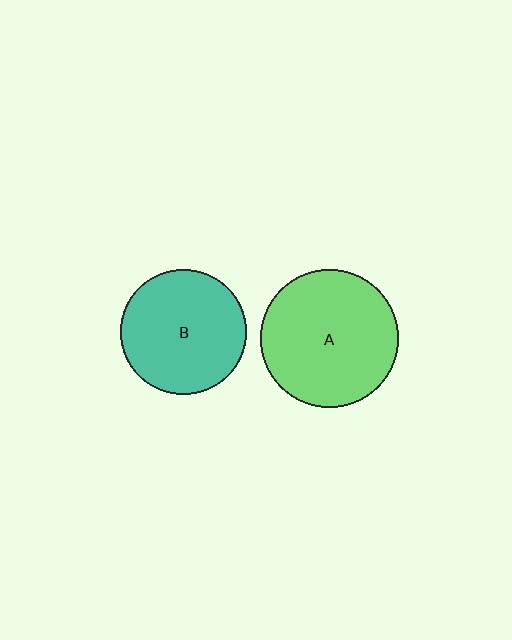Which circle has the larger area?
Circle A (green).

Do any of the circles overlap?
No, none of the circles overlap.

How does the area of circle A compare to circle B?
Approximately 1.2 times.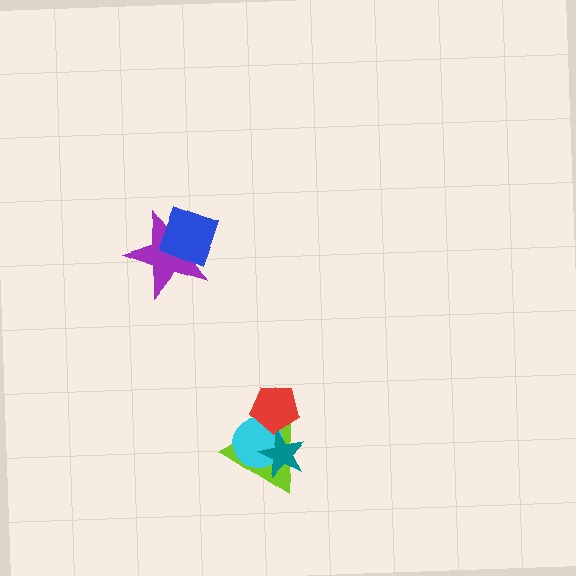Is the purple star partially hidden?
Yes, it is partially covered by another shape.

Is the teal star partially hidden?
No, no other shape covers it.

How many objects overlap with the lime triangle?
3 objects overlap with the lime triangle.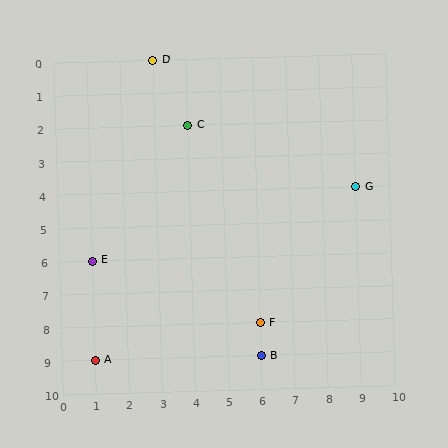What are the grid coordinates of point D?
Point D is at grid coordinates (3, 0).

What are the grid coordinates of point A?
Point A is at grid coordinates (1, 9).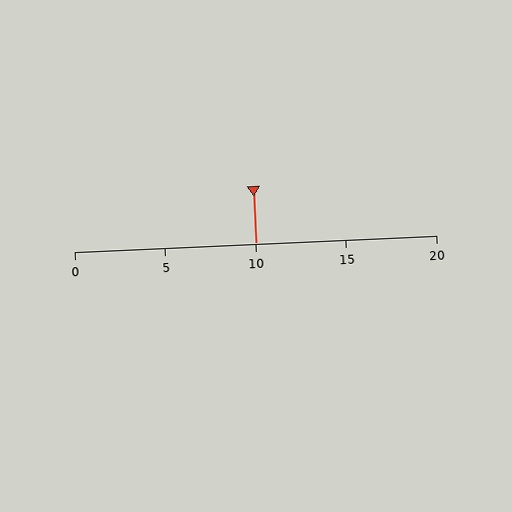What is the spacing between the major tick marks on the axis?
The major ticks are spaced 5 apart.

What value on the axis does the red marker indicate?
The marker indicates approximately 10.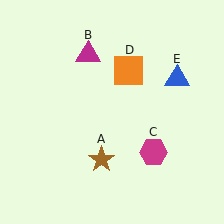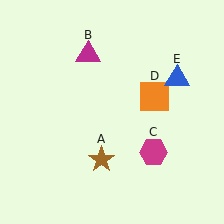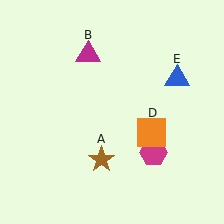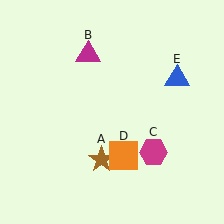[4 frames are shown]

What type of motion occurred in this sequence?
The orange square (object D) rotated clockwise around the center of the scene.